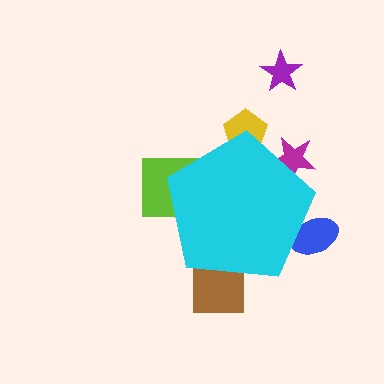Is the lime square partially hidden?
Yes, the lime square is partially hidden behind the cyan pentagon.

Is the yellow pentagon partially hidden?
Yes, the yellow pentagon is partially hidden behind the cyan pentagon.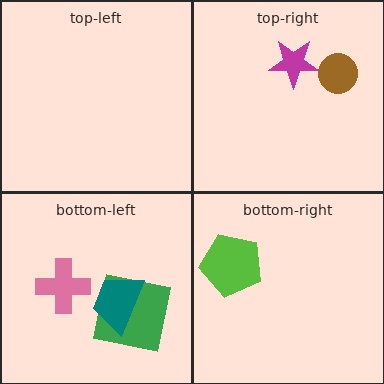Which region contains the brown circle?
The top-right region.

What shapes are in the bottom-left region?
The green square, the pink cross, the teal trapezoid.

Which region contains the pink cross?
The bottom-left region.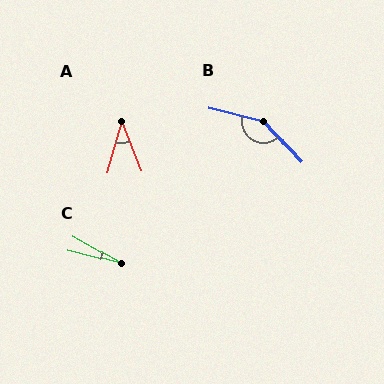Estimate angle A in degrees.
Approximately 37 degrees.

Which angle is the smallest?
C, at approximately 16 degrees.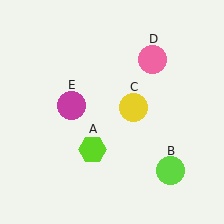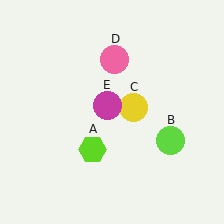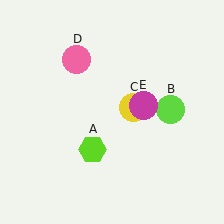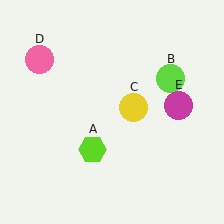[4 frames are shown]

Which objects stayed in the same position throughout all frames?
Lime hexagon (object A) and yellow circle (object C) remained stationary.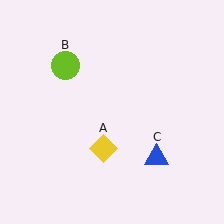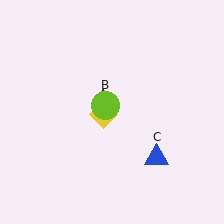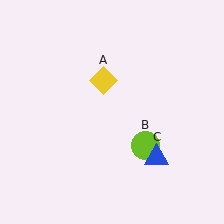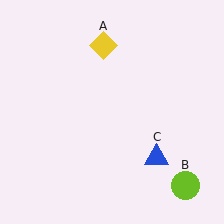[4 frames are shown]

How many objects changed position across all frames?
2 objects changed position: yellow diamond (object A), lime circle (object B).